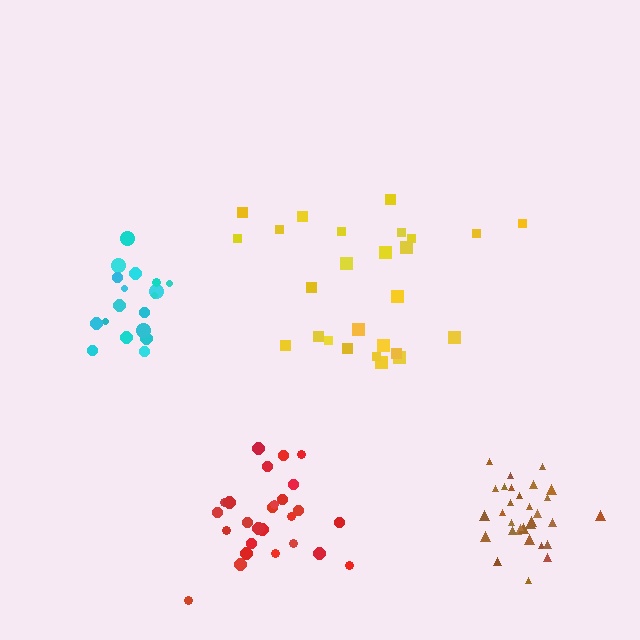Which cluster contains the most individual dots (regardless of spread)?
Brown (31).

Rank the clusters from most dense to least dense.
brown, cyan, red, yellow.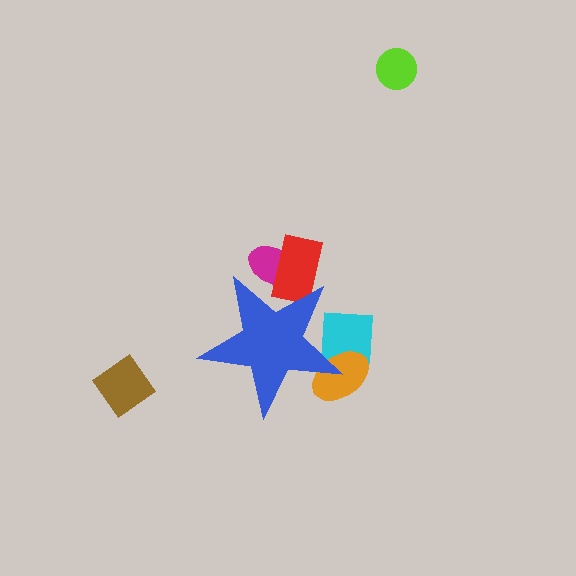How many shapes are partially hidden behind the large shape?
4 shapes are partially hidden.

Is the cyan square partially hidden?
Yes, the cyan square is partially hidden behind the blue star.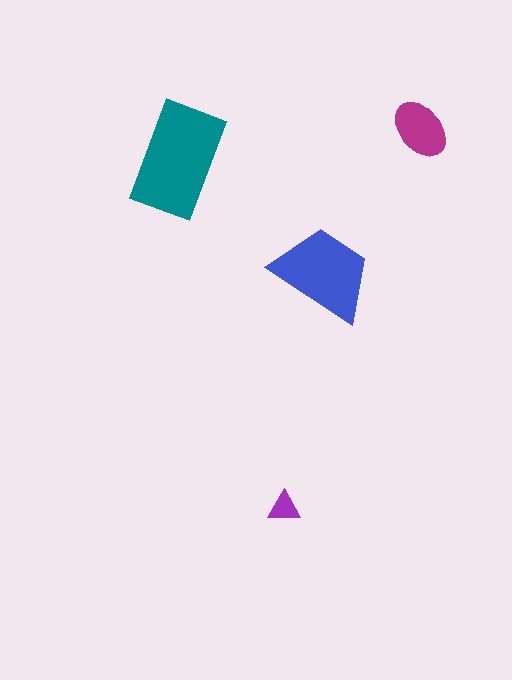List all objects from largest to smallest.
The teal rectangle, the blue trapezoid, the magenta ellipse, the purple triangle.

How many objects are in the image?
There are 4 objects in the image.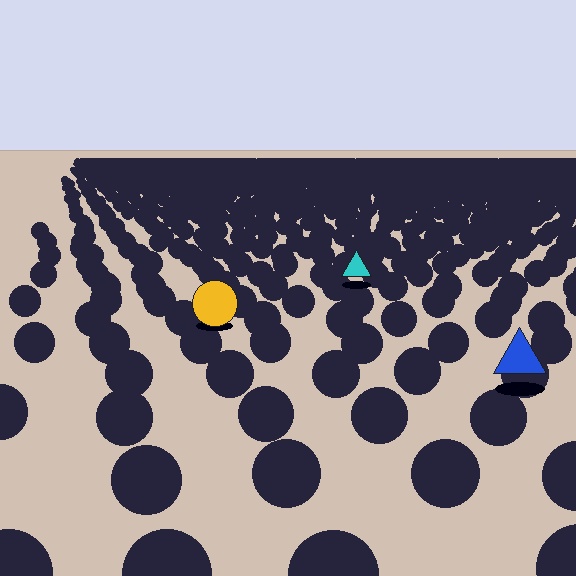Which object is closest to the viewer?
The blue triangle is closest. The texture marks near it are larger and more spread out.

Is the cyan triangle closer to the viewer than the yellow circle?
No. The yellow circle is closer — you can tell from the texture gradient: the ground texture is coarser near it.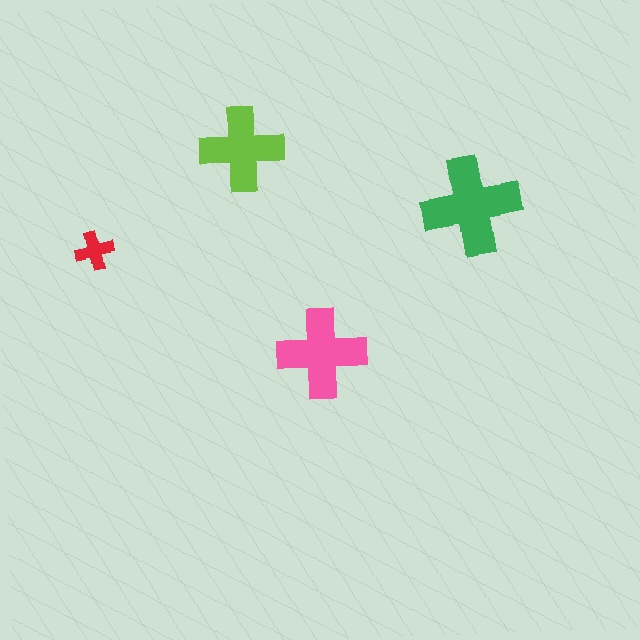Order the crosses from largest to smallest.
the green one, the pink one, the lime one, the red one.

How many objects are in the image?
There are 4 objects in the image.